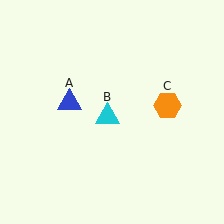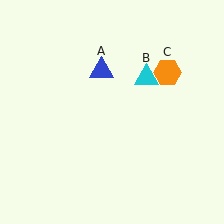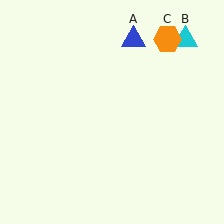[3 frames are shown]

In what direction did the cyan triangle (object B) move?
The cyan triangle (object B) moved up and to the right.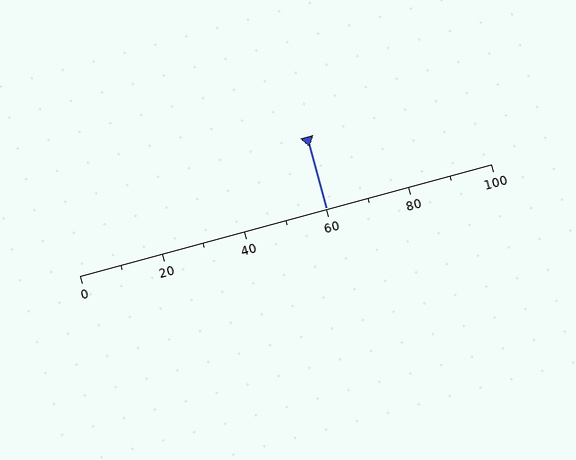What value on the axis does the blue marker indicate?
The marker indicates approximately 60.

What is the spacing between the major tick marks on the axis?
The major ticks are spaced 20 apart.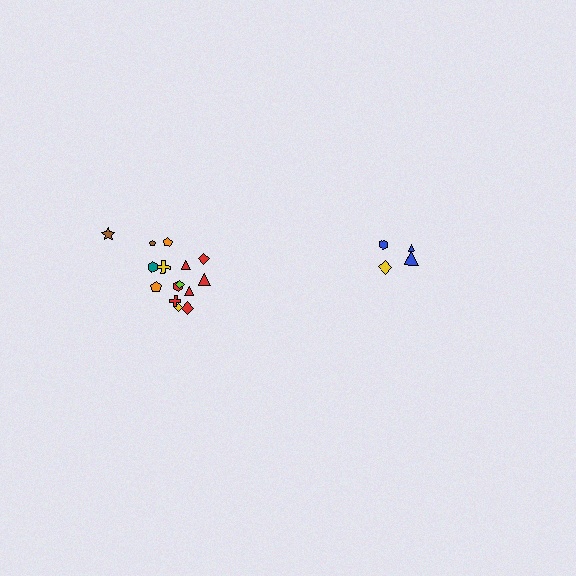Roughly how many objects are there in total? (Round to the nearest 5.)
Roughly 20 objects in total.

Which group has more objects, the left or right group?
The left group.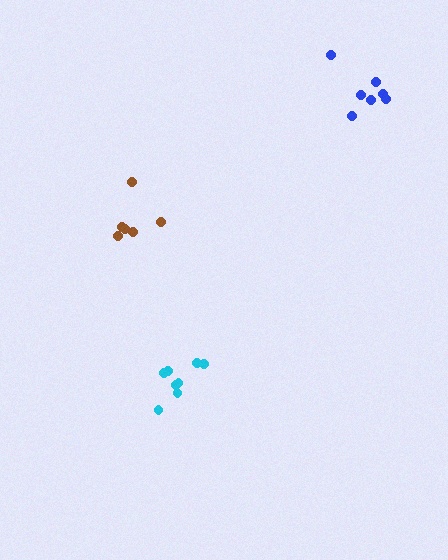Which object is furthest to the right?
The blue cluster is rightmost.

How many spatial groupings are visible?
There are 3 spatial groupings.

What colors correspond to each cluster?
The clusters are colored: brown, blue, cyan.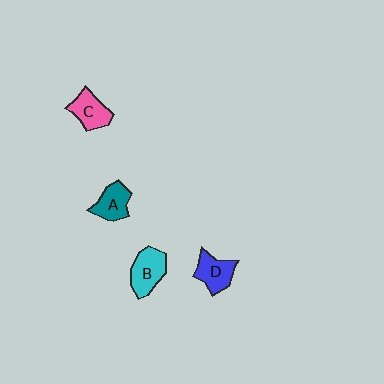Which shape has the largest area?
Shape B (cyan).